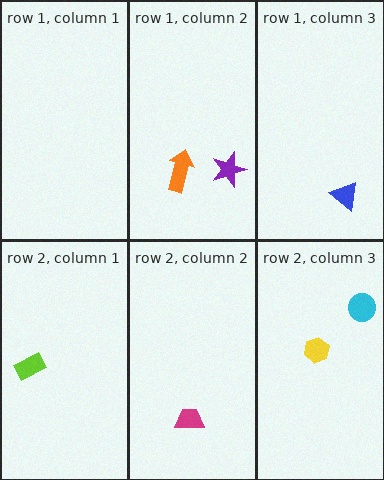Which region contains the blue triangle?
The row 1, column 3 region.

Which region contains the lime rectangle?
The row 2, column 1 region.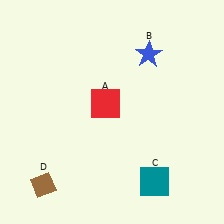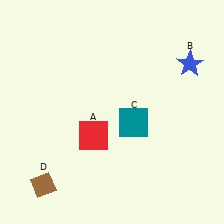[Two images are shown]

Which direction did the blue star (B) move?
The blue star (B) moved right.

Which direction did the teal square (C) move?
The teal square (C) moved up.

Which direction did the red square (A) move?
The red square (A) moved down.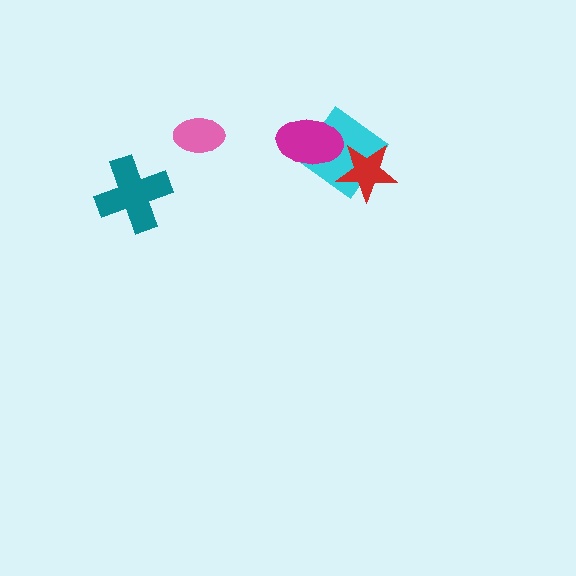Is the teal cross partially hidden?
No, no other shape covers it.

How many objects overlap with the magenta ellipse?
1 object overlaps with the magenta ellipse.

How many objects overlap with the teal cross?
0 objects overlap with the teal cross.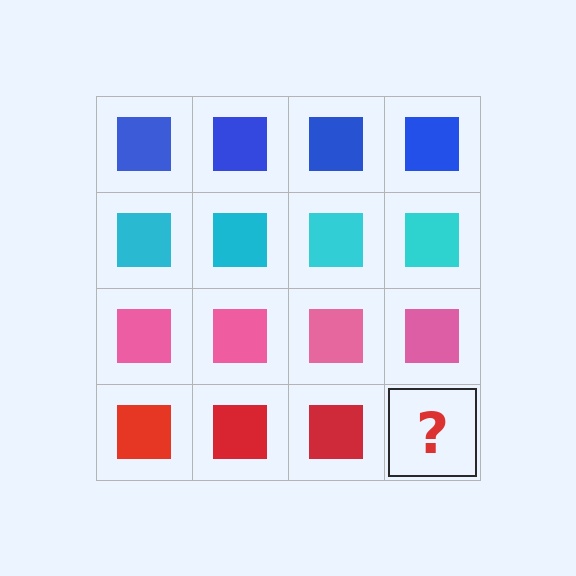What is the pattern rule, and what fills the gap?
The rule is that each row has a consistent color. The gap should be filled with a red square.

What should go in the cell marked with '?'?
The missing cell should contain a red square.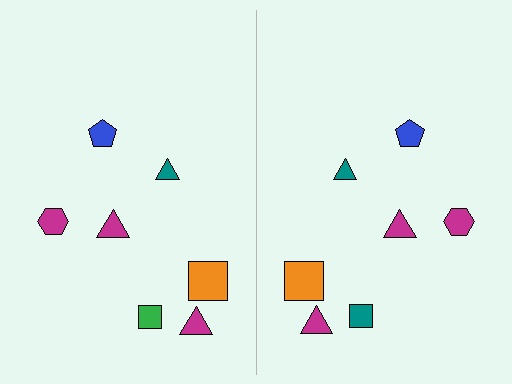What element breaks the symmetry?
The teal square on the right side breaks the symmetry — its mirror counterpart is green.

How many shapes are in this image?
There are 14 shapes in this image.